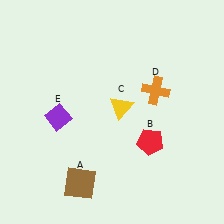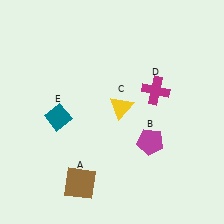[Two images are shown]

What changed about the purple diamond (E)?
In Image 1, E is purple. In Image 2, it changed to teal.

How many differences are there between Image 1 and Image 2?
There are 3 differences between the two images.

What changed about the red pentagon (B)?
In Image 1, B is red. In Image 2, it changed to magenta.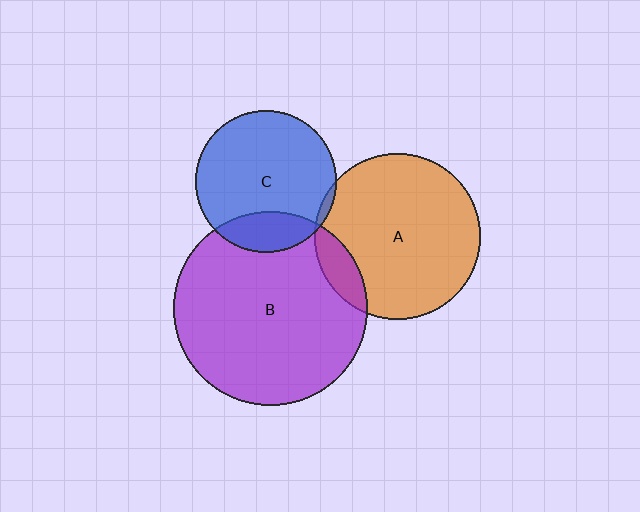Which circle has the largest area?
Circle B (purple).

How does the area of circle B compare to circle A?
Approximately 1.4 times.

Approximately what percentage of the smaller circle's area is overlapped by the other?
Approximately 5%.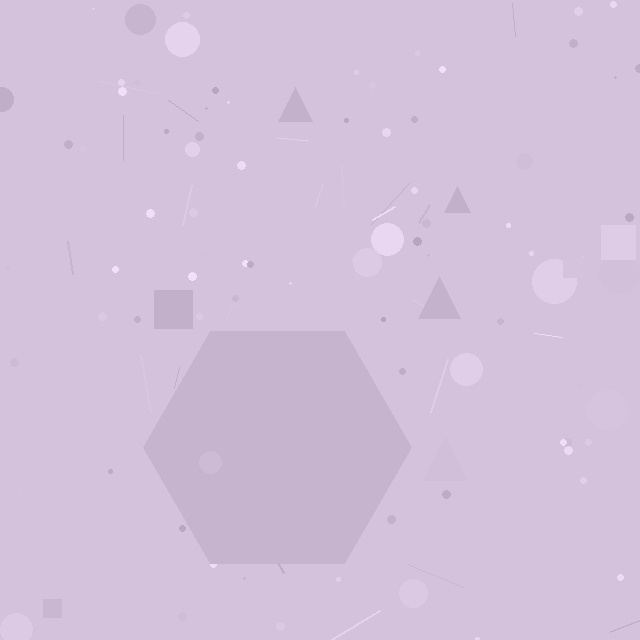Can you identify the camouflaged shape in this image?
The camouflaged shape is a hexagon.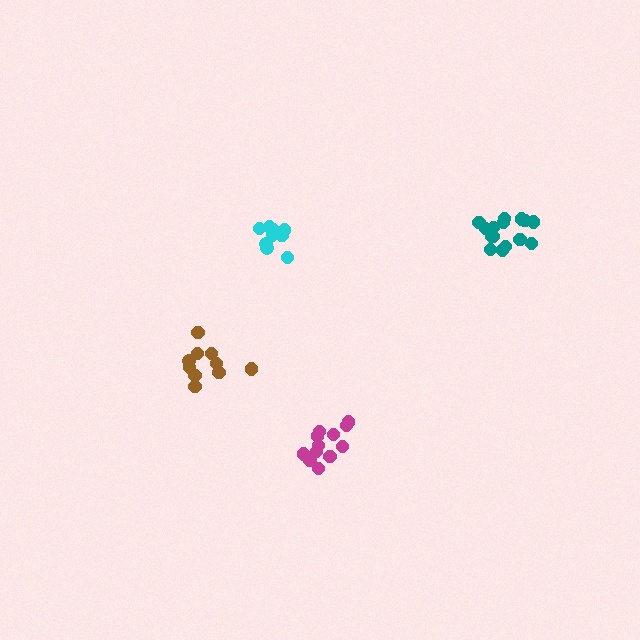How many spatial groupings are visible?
There are 4 spatial groupings.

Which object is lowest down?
The magenta cluster is bottommost.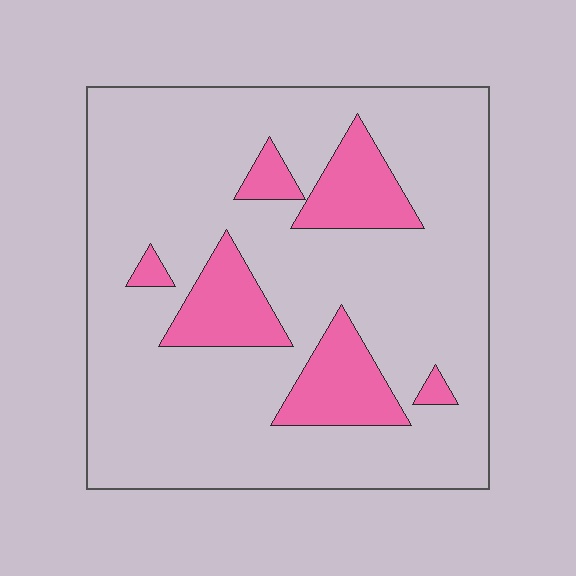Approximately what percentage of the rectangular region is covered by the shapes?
Approximately 20%.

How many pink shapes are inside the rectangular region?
6.